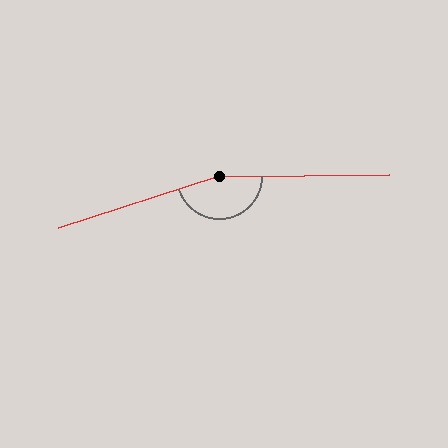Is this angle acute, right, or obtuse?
It is obtuse.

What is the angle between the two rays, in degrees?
Approximately 163 degrees.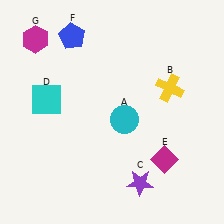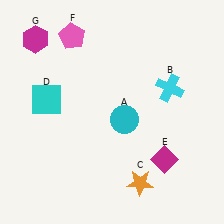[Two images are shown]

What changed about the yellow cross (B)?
In Image 1, B is yellow. In Image 2, it changed to cyan.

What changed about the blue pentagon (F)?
In Image 1, F is blue. In Image 2, it changed to pink.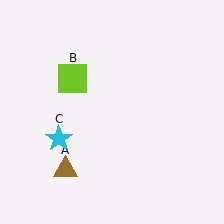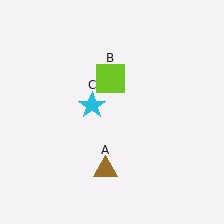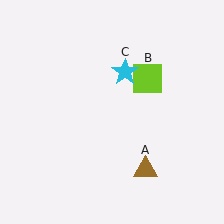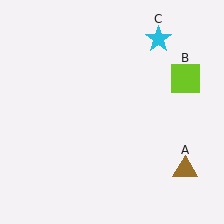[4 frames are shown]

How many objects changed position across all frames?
3 objects changed position: brown triangle (object A), lime square (object B), cyan star (object C).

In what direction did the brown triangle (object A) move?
The brown triangle (object A) moved right.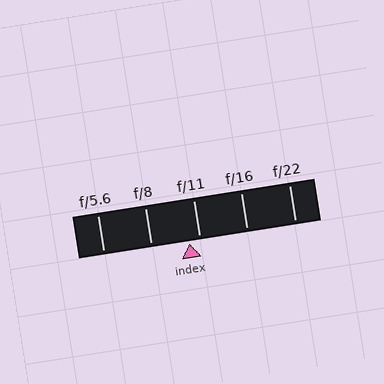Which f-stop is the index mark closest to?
The index mark is closest to f/11.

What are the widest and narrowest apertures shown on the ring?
The widest aperture shown is f/5.6 and the narrowest is f/22.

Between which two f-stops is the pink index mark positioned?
The index mark is between f/8 and f/11.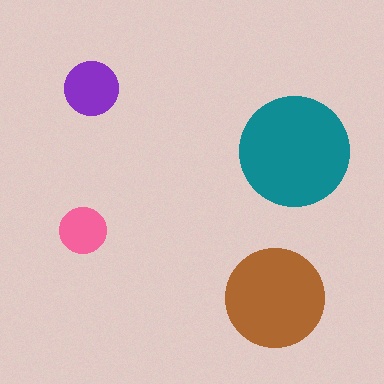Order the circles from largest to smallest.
the teal one, the brown one, the purple one, the pink one.